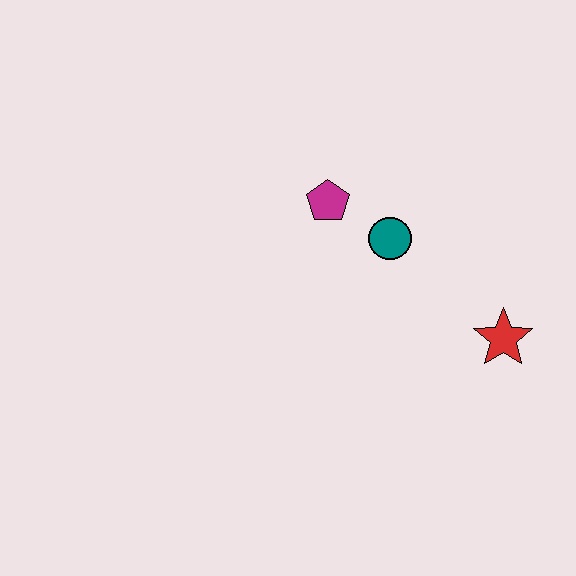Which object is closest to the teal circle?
The magenta pentagon is closest to the teal circle.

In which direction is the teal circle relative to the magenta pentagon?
The teal circle is to the right of the magenta pentagon.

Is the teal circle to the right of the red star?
No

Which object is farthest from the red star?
The magenta pentagon is farthest from the red star.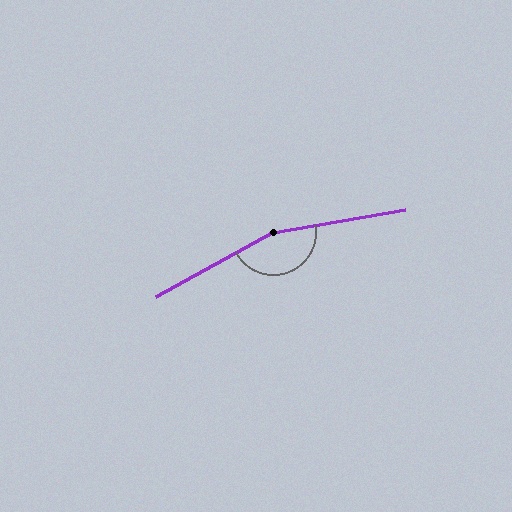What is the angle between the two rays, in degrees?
Approximately 161 degrees.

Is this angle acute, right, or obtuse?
It is obtuse.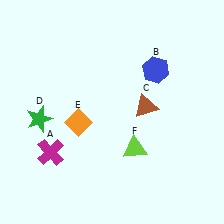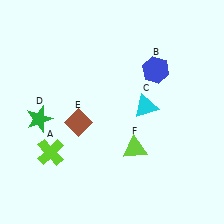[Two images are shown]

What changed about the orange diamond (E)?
In Image 1, E is orange. In Image 2, it changed to brown.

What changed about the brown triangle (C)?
In Image 1, C is brown. In Image 2, it changed to cyan.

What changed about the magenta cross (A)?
In Image 1, A is magenta. In Image 2, it changed to lime.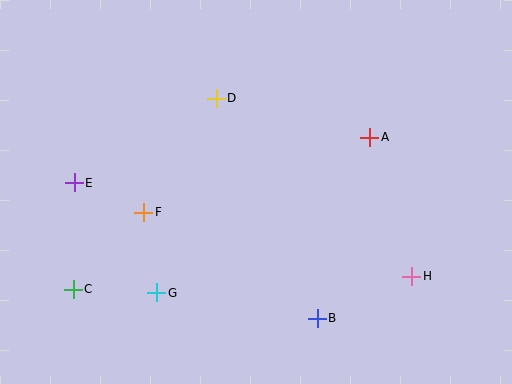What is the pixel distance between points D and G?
The distance between D and G is 204 pixels.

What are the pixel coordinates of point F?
Point F is at (144, 212).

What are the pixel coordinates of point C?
Point C is at (73, 289).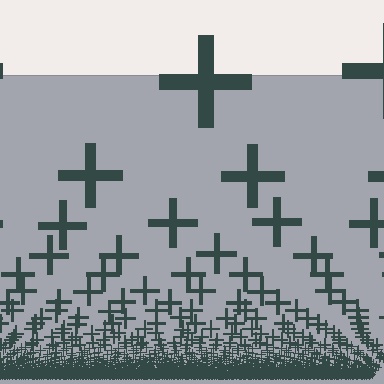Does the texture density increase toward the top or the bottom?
Density increases toward the bottom.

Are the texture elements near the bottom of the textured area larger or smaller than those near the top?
Smaller. The gradient is inverted — elements near the bottom are smaller and denser.